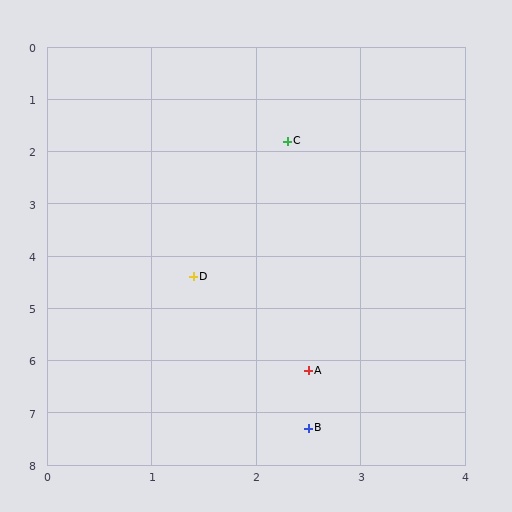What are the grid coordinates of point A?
Point A is at approximately (2.5, 6.2).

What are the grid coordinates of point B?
Point B is at approximately (2.5, 7.3).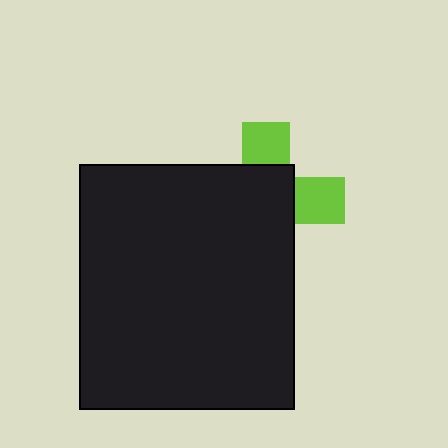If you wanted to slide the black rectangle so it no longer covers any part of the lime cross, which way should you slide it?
Slide it toward the lower-left — that is the most direct way to separate the two shapes.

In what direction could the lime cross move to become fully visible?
The lime cross could move toward the upper-right. That would shift it out from behind the black rectangle entirely.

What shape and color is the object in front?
The object in front is a black rectangle.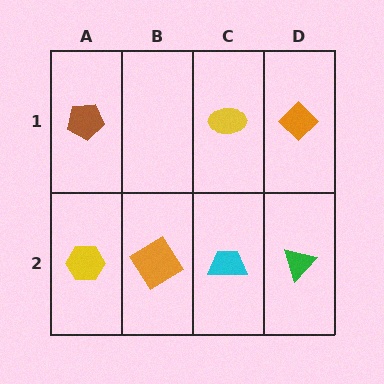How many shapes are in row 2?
4 shapes.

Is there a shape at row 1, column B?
No, that cell is empty.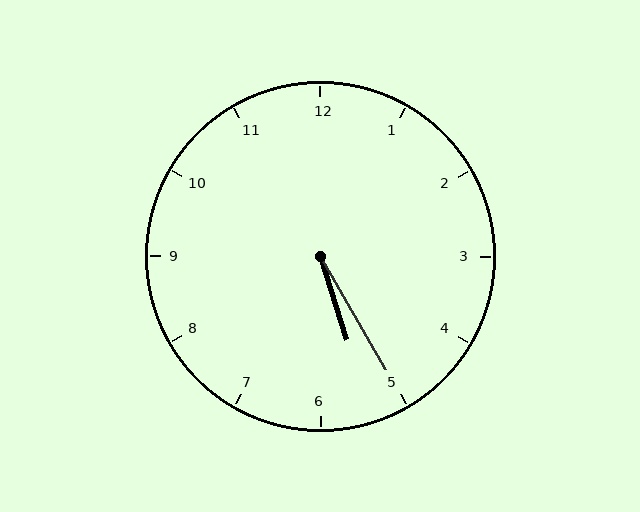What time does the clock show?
5:25.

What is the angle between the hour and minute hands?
Approximately 12 degrees.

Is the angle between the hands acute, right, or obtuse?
It is acute.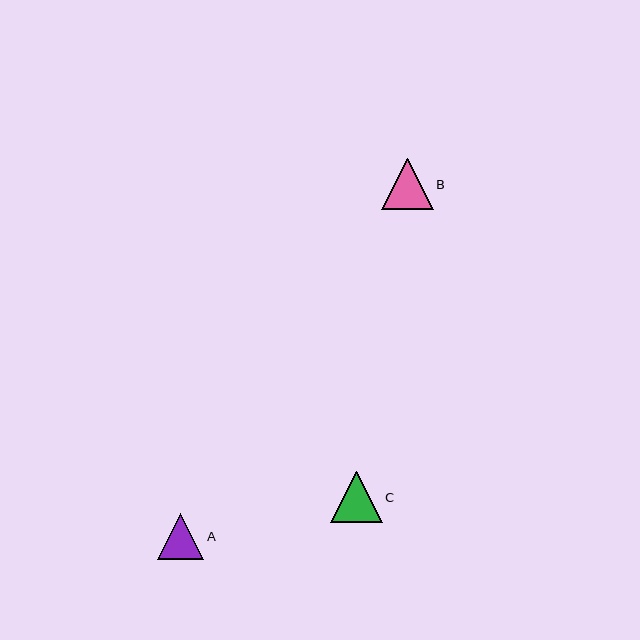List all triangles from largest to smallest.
From largest to smallest: B, C, A.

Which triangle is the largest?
Triangle B is the largest with a size of approximately 52 pixels.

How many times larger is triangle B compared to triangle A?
Triangle B is approximately 1.1 times the size of triangle A.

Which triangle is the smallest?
Triangle A is the smallest with a size of approximately 46 pixels.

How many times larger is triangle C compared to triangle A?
Triangle C is approximately 1.1 times the size of triangle A.